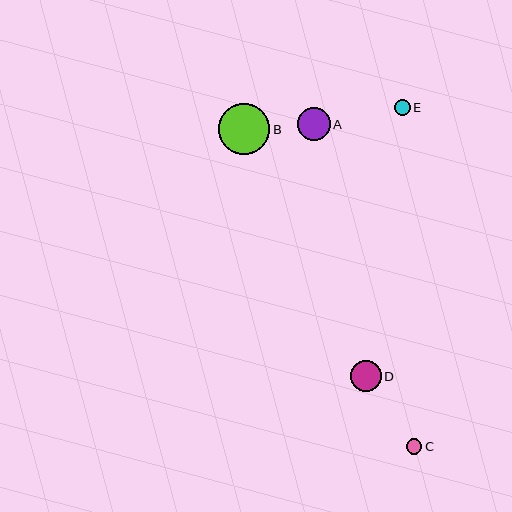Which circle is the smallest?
Circle C is the smallest with a size of approximately 15 pixels.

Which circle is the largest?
Circle B is the largest with a size of approximately 51 pixels.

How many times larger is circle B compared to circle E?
Circle B is approximately 3.2 times the size of circle E.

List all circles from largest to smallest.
From largest to smallest: B, A, D, E, C.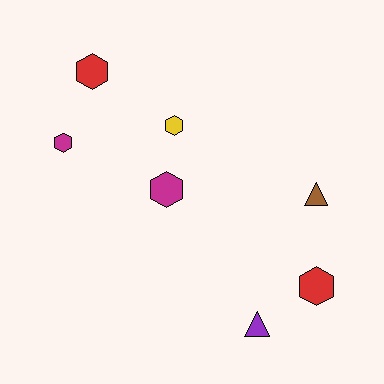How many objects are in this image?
There are 7 objects.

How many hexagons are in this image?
There are 5 hexagons.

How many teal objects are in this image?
There are no teal objects.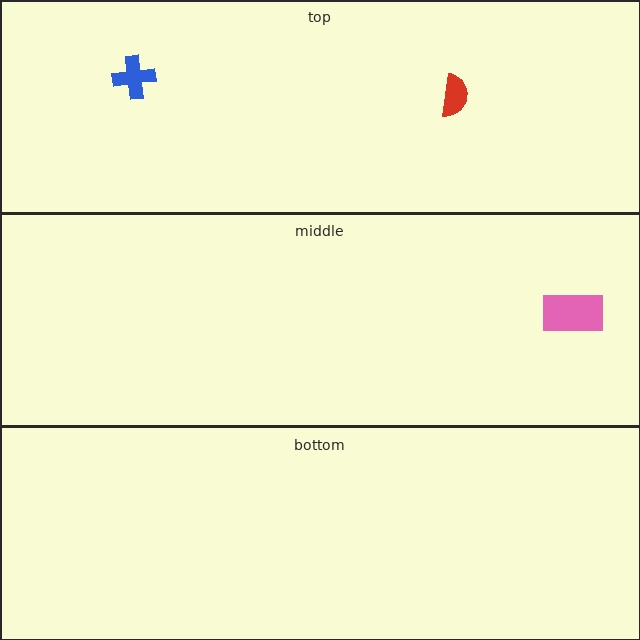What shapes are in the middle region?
The pink rectangle.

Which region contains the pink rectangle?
The middle region.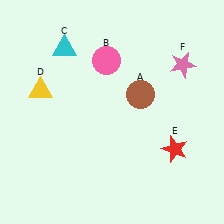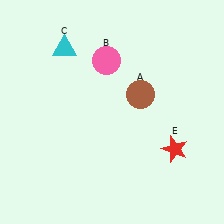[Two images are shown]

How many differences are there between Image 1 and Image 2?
There are 2 differences between the two images.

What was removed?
The yellow triangle (D), the pink star (F) were removed in Image 2.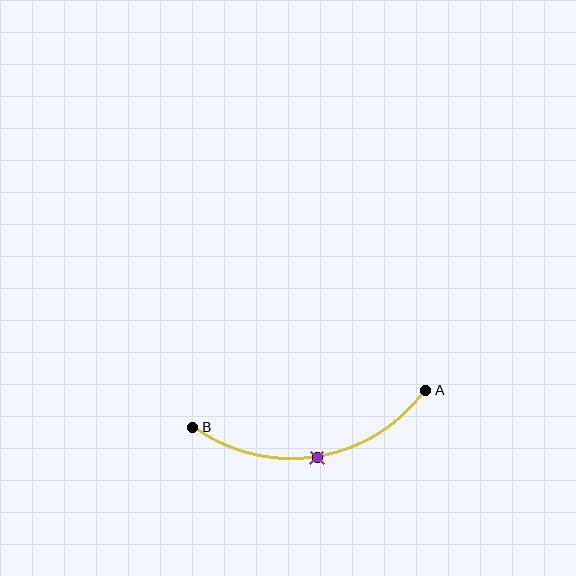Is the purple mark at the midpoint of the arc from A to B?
Yes. The purple mark lies on the arc at equal arc-length from both A and B — it is the arc midpoint.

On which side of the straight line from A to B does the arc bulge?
The arc bulges below the straight line connecting A and B.